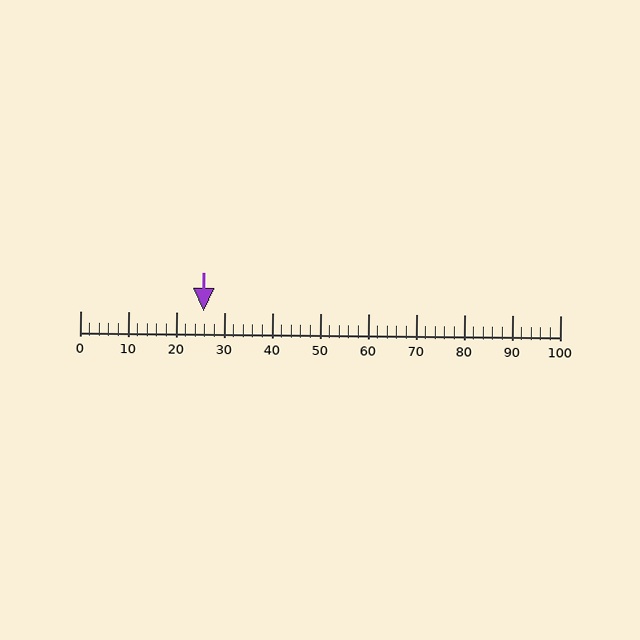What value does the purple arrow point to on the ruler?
The purple arrow points to approximately 26.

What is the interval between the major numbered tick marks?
The major tick marks are spaced 10 units apart.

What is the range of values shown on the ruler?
The ruler shows values from 0 to 100.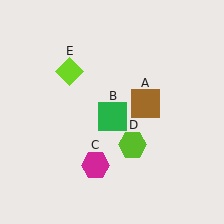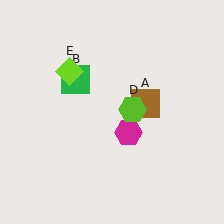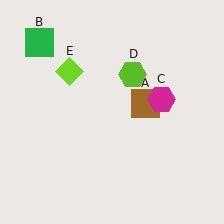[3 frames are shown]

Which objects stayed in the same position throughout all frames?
Brown square (object A) and lime diamond (object E) remained stationary.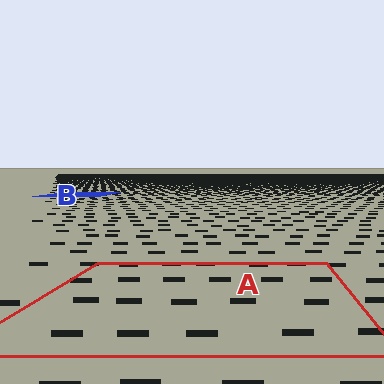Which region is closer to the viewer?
Region A is closer. The texture elements there are larger and more spread out.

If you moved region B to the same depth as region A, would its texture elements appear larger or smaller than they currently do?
They would appear larger. At a closer depth, the same texture elements are projected at a bigger on-screen size.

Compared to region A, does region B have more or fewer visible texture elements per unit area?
Region B has more texture elements per unit area — they are packed more densely because it is farther away.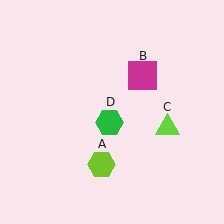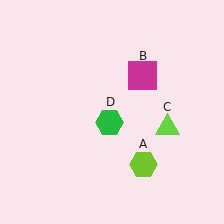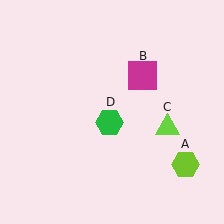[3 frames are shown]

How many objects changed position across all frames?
1 object changed position: lime hexagon (object A).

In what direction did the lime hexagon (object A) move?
The lime hexagon (object A) moved right.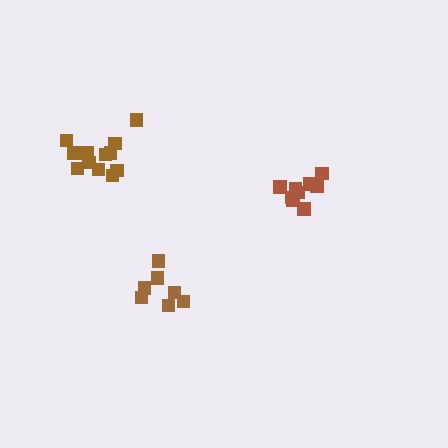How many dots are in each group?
Group 1: 9 dots, Group 2: 12 dots, Group 3: 8 dots (29 total).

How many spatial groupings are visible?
There are 3 spatial groupings.